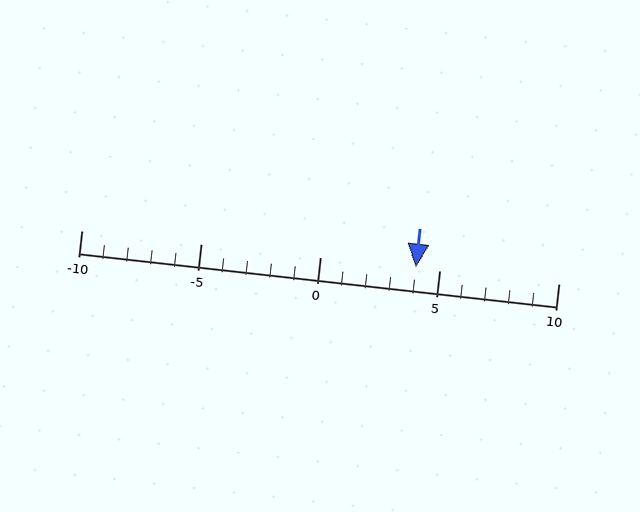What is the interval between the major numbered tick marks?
The major tick marks are spaced 5 units apart.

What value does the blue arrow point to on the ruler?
The blue arrow points to approximately 4.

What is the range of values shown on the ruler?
The ruler shows values from -10 to 10.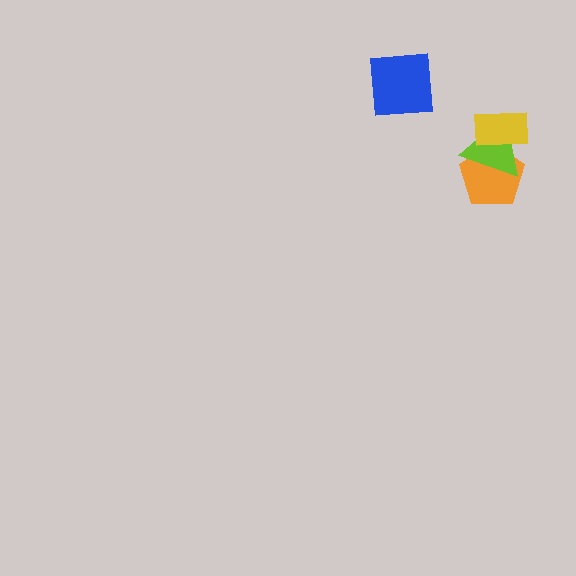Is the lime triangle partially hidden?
Yes, it is partially covered by another shape.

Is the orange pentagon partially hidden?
Yes, it is partially covered by another shape.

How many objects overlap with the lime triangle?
2 objects overlap with the lime triangle.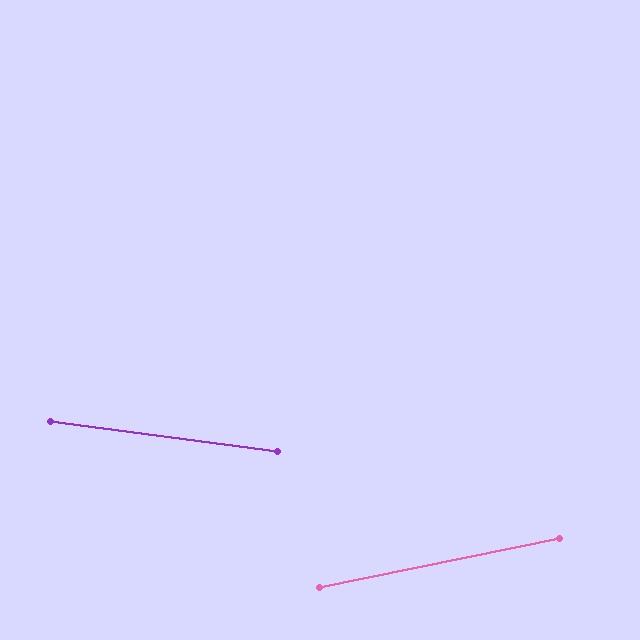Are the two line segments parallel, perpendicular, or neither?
Neither parallel nor perpendicular — they differ by about 19°.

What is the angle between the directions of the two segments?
Approximately 19 degrees.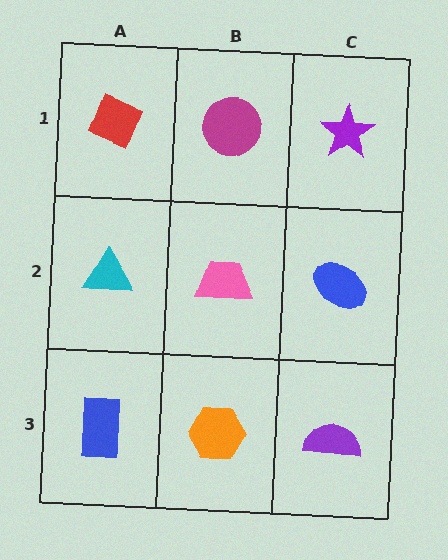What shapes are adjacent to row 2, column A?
A red diamond (row 1, column A), a blue rectangle (row 3, column A), a pink trapezoid (row 2, column B).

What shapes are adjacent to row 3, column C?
A blue ellipse (row 2, column C), an orange hexagon (row 3, column B).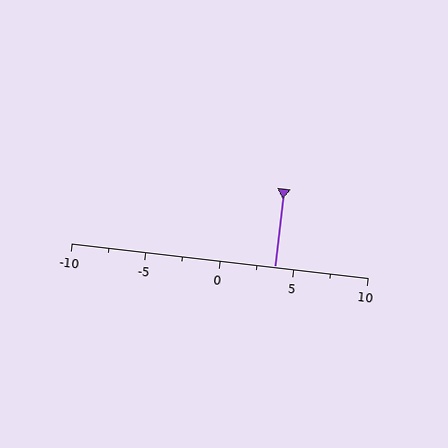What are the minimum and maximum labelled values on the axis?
The axis runs from -10 to 10.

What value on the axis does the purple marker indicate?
The marker indicates approximately 3.8.